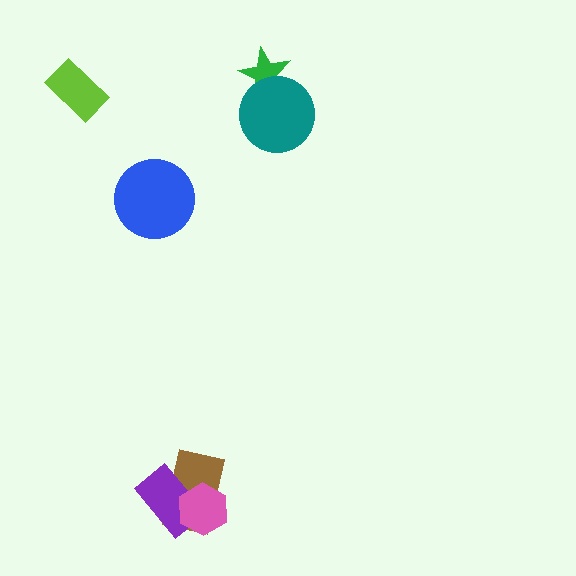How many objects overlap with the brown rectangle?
2 objects overlap with the brown rectangle.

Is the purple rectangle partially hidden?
Yes, it is partially covered by another shape.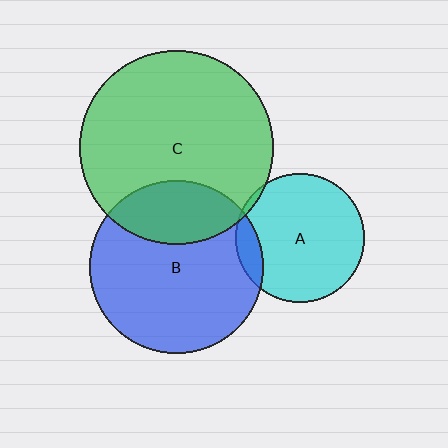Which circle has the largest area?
Circle C (green).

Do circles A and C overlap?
Yes.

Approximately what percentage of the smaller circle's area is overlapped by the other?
Approximately 5%.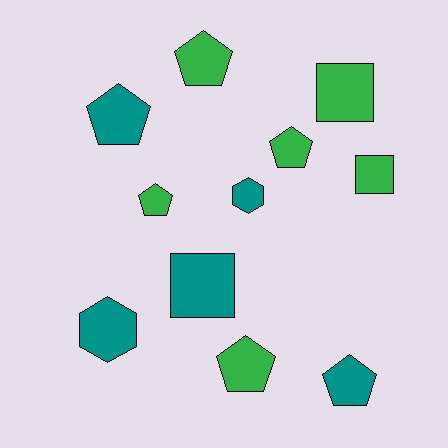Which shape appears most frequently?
Pentagon, with 6 objects.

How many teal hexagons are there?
There are 2 teal hexagons.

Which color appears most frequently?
Green, with 6 objects.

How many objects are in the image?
There are 11 objects.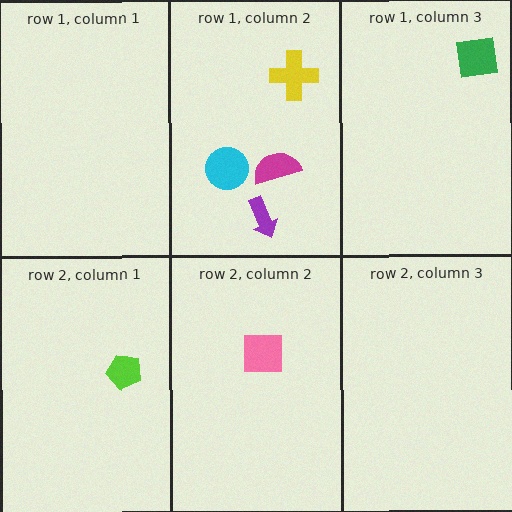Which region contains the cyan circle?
The row 1, column 2 region.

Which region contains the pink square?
The row 2, column 2 region.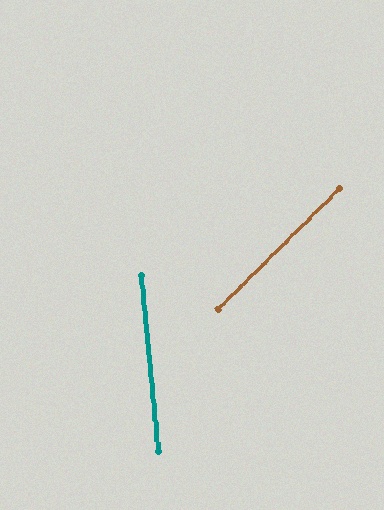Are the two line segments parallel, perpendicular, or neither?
Neither parallel nor perpendicular — they differ by about 51°.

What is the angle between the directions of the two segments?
Approximately 51 degrees.